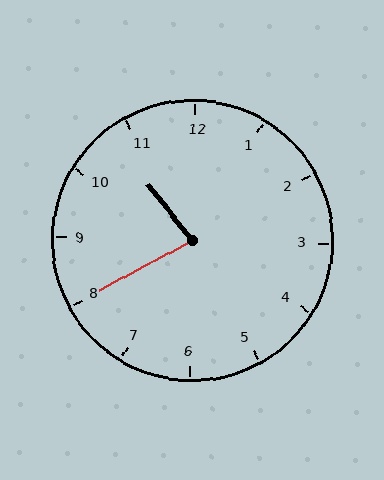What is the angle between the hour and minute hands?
Approximately 80 degrees.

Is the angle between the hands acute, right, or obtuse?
It is acute.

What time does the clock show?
10:40.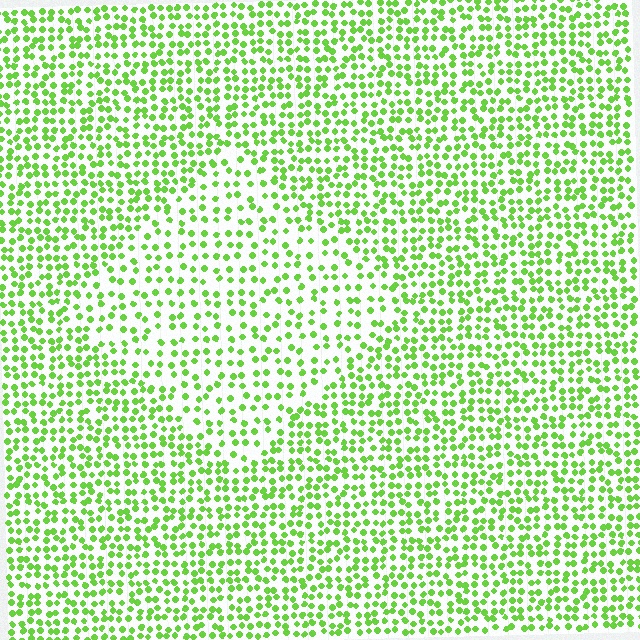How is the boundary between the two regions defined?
The boundary is defined by a change in element density (approximately 1.7x ratio). All elements are the same color, size, and shape.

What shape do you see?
I see a diamond.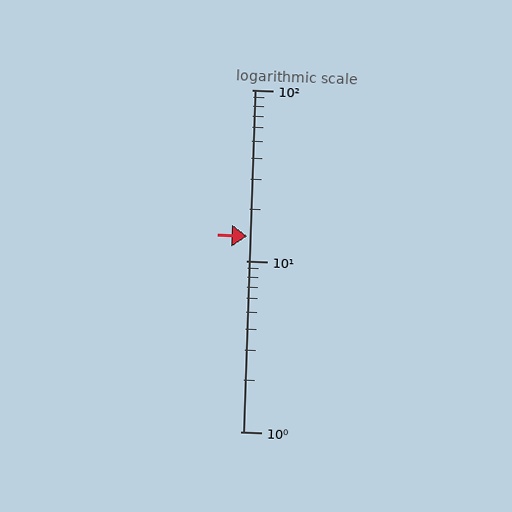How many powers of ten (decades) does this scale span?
The scale spans 2 decades, from 1 to 100.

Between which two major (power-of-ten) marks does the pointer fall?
The pointer is between 10 and 100.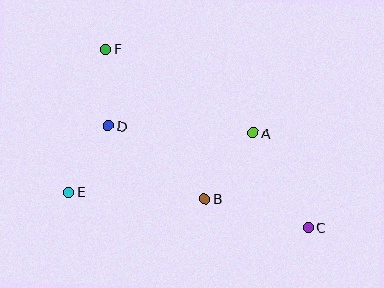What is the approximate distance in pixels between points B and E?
The distance between B and E is approximately 136 pixels.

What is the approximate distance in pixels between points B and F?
The distance between B and F is approximately 179 pixels.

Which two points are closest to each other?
Points D and E are closest to each other.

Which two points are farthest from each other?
Points C and F are farthest from each other.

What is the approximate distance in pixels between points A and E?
The distance between A and E is approximately 193 pixels.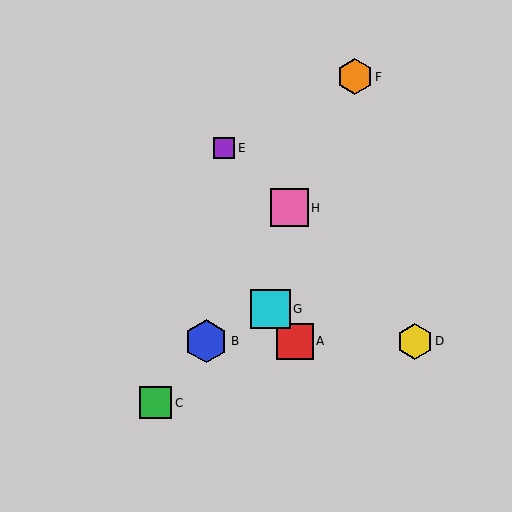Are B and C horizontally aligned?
No, B is at y≈341 and C is at y≈403.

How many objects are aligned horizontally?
3 objects (A, B, D) are aligned horizontally.